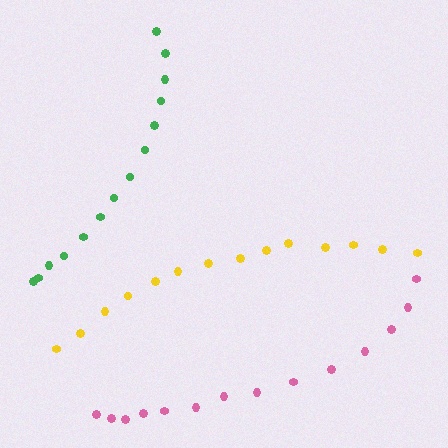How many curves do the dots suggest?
There are 3 distinct paths.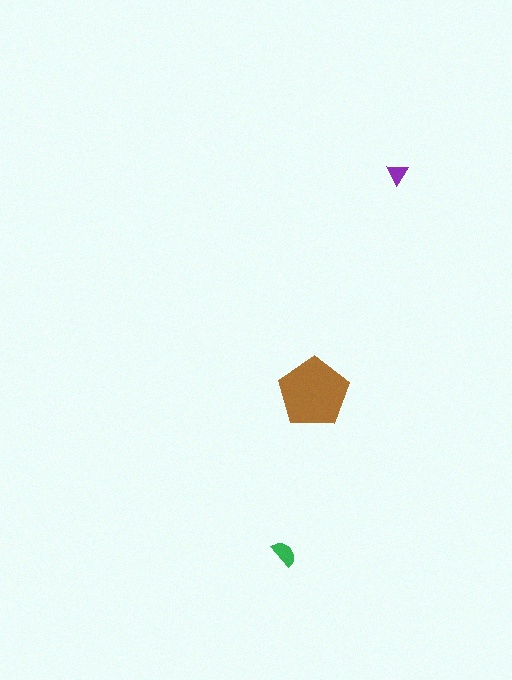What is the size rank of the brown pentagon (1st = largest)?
1st.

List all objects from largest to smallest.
The brown pentagon, the green semicircle, the purple triangle.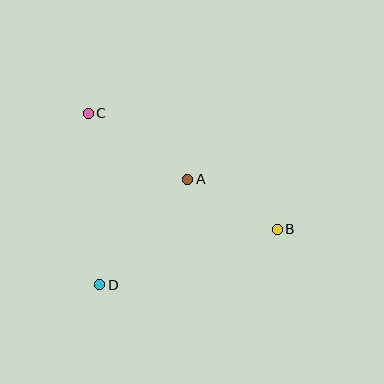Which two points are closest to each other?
Points A and B are closest to each other.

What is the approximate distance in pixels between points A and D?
The distance between A and D is approximately 137 pixels.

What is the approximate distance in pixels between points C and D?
The distance between C and D is approximately 172 pixels.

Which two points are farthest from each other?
Points B and C are farthest from each other.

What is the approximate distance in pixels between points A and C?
The distance between A and C is approximately 120 pixels.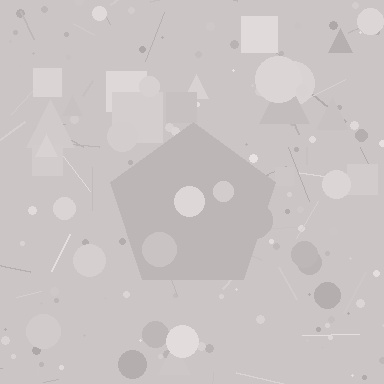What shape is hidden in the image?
A pentagon is hidden in the image.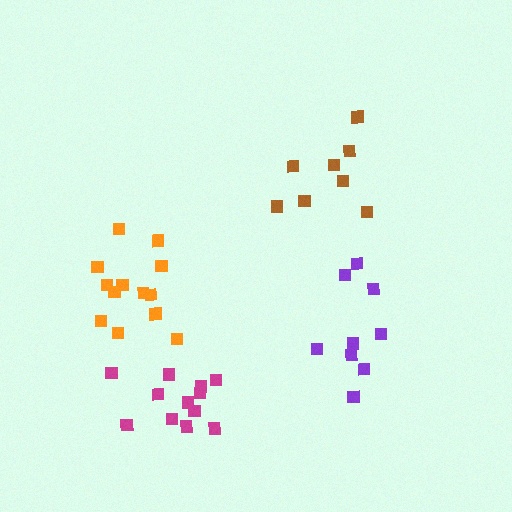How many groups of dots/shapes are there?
There are 4 groups.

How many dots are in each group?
Group 1: 12 dots, Group 2: 9 dots, Group 3: 8 dots, Group 4: 13 dots (42 total).